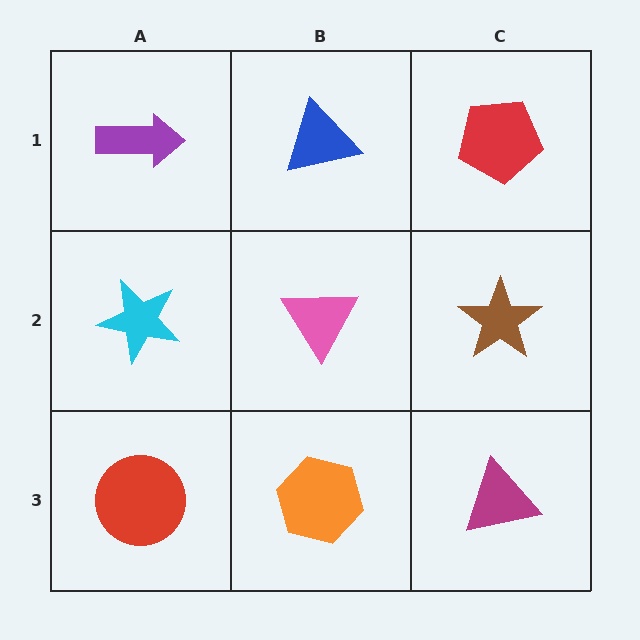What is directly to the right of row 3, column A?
An orange hexagon.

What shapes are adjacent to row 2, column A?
A purple arrow (row 1, column A), a red circle (row 3, column A), a pink triangle (row 2, column B).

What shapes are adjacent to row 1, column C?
A brown star (row 2, column C), a blue triangle (row 1, column B).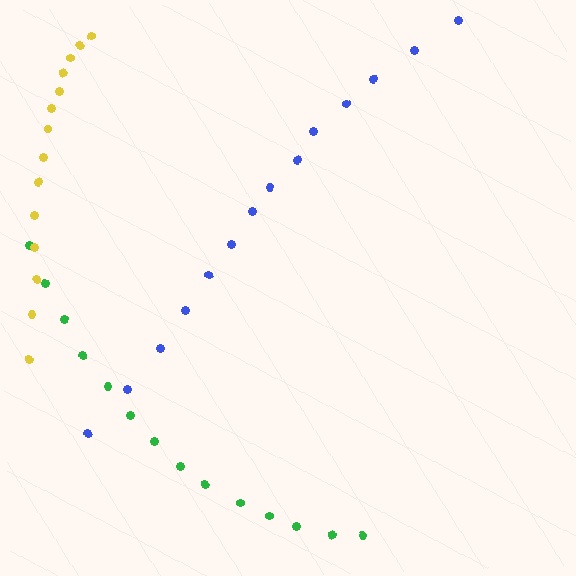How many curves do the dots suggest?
There are 3 distinct paths.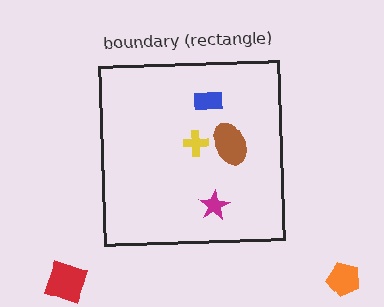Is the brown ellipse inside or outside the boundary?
Inside.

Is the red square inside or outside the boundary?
Outside.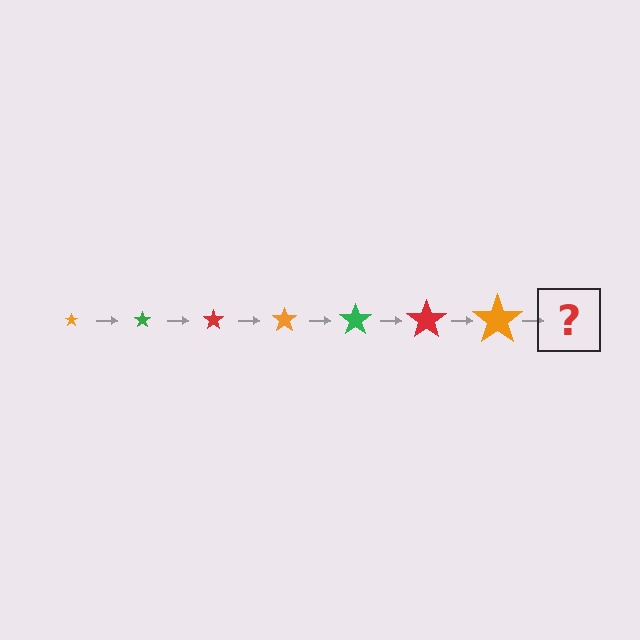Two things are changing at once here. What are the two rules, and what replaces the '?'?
The two rules are that the star grows larger each step and the color cycles through orange, green, and red. The '?' should be a green star, larger than the previous one.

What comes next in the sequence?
The next element should be a green star, larger than the previous one.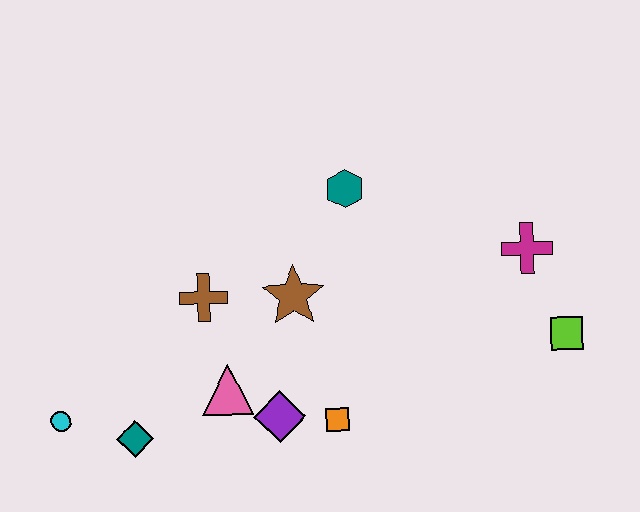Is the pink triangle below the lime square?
Yes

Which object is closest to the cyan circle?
The teal diamond is closest to the cyan circle.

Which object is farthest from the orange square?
The cyan circle is farthest from the orange square.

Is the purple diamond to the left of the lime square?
Yes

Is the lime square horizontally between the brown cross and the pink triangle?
No